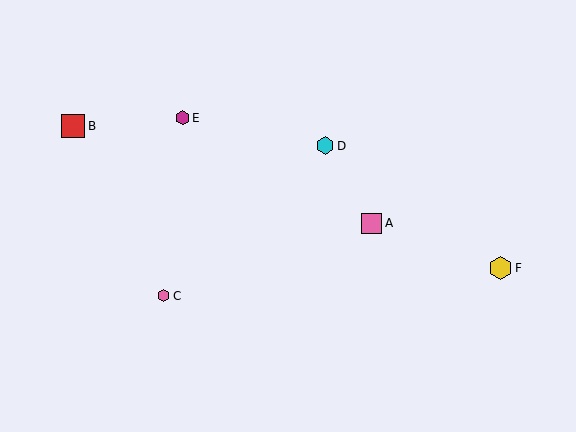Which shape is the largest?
The red square (labeled B) is the largest.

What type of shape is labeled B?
Shape B is a red square.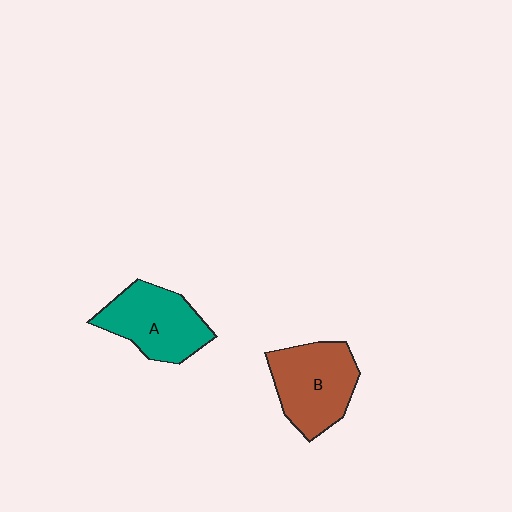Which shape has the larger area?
Shape B (brown).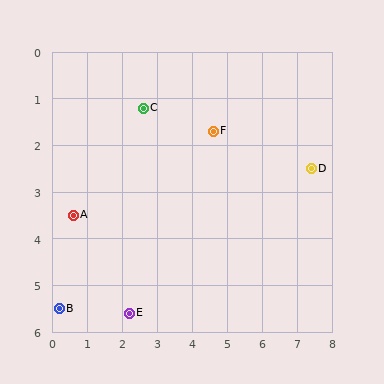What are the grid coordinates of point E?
Point E is at approximately (2.2, 5.6).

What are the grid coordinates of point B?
Point B is at approximately (0.2, 5.5).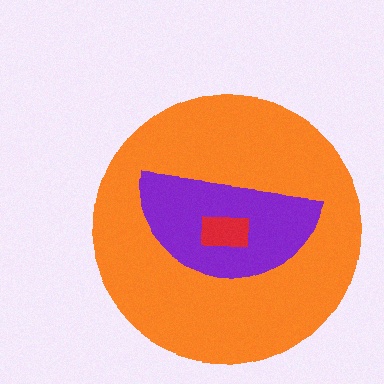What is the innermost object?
The red rectangle.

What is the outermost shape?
The orange circle.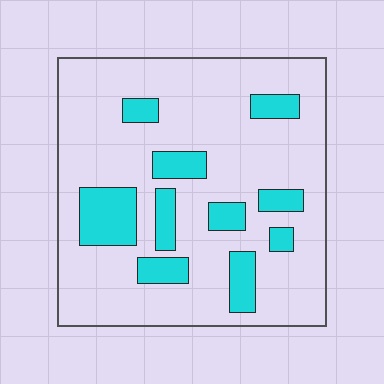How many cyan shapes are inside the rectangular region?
10.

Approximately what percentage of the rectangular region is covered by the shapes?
Approximately 20%.